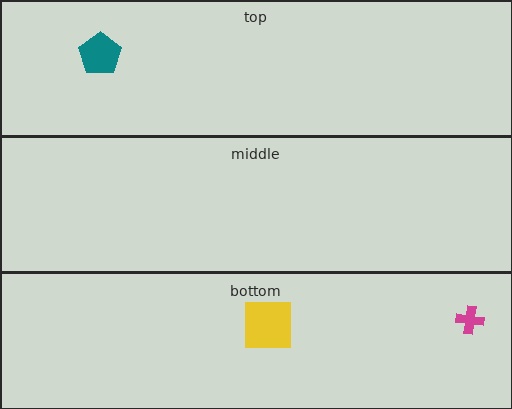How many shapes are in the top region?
1.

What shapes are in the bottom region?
The magenta cross, the yellow square.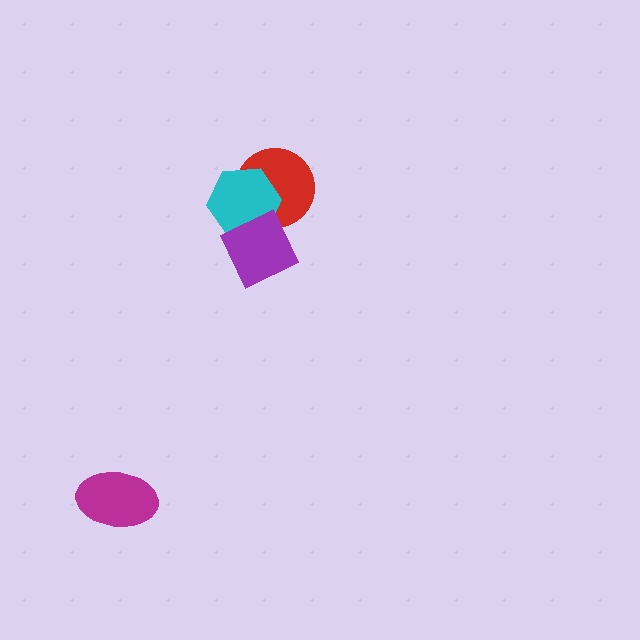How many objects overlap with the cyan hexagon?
2 objects overlap with the cyan hexagon.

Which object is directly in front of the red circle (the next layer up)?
The cyan hexagon is directly in front of the red circle.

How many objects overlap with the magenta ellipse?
0 objects overlap with the magenta ellipse.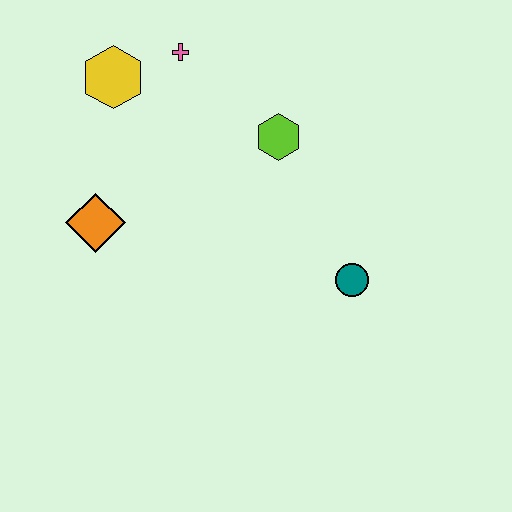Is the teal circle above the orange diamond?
No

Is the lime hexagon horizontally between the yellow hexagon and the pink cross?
No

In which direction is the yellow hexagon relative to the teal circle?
The yellow hexagon is to the left of the teal circle.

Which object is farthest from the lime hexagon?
The orange diamond is farthest from the lime hexagon.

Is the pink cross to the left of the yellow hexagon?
No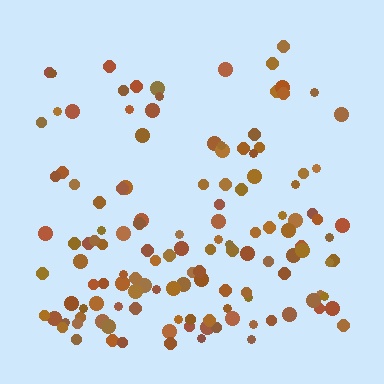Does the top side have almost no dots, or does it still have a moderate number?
Still a moderate number, just noticeably fewer than the bottom.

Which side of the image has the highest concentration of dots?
The bottom.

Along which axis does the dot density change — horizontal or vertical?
Vertical.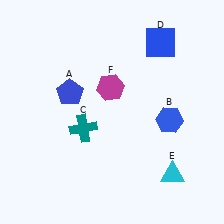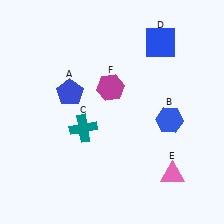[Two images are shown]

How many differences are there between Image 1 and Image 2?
There is 1 difference between the two images.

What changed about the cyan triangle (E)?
In Image 1, E is cyan. In Image 2, it changed to pink.